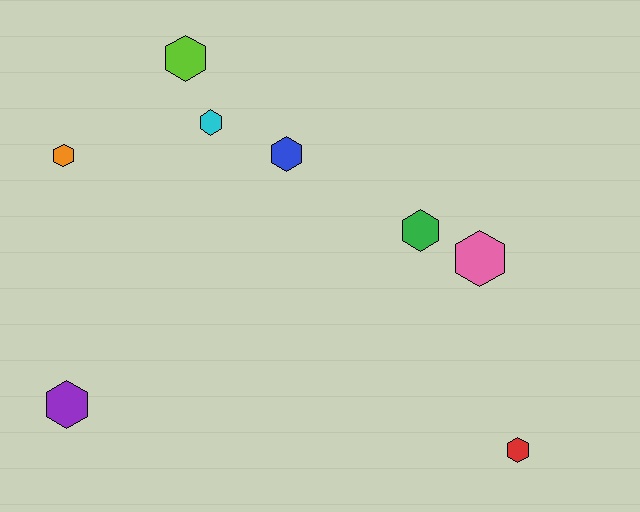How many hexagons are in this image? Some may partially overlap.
There are 8 hexagons.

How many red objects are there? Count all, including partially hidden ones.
There is 1 red object.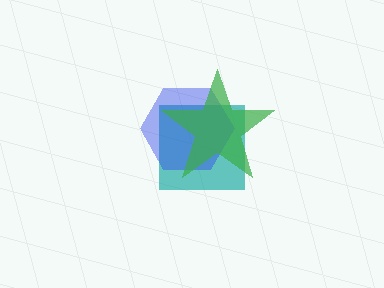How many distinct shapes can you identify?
There are 3 distinct shapes: a teal square, a blue hexagon, a green star.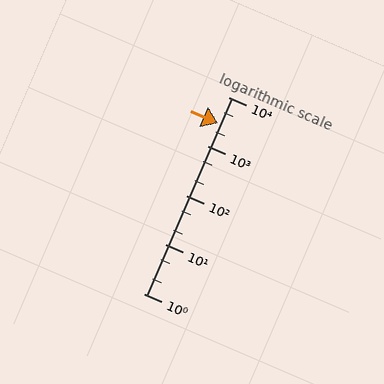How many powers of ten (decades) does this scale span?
The scale spans 4 decades, from 1 to 10000.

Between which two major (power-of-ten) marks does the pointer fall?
The pointer is between 1000 and 10000.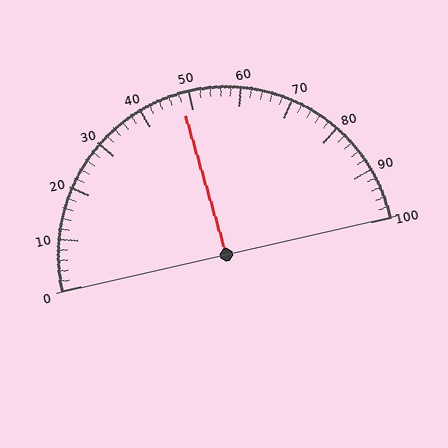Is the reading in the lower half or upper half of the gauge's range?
The reading is in the lower half of the range (0 to 100).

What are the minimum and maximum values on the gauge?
The gauge ranges from 0 to 100.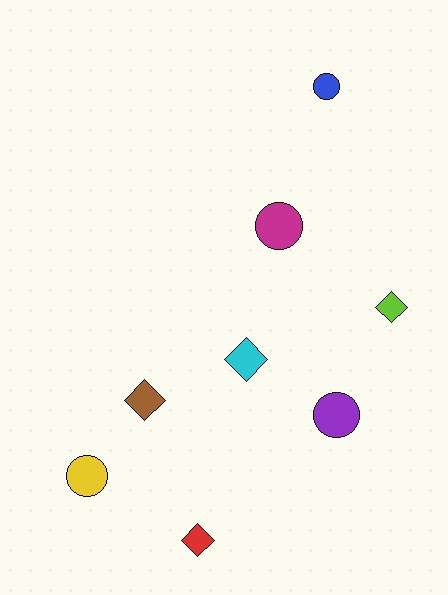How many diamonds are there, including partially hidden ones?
There are 4 diamonds.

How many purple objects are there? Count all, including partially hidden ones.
There is 1 purple object.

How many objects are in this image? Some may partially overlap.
There are 8 objects.